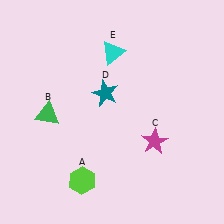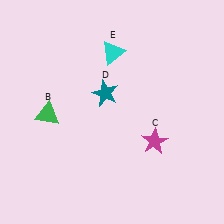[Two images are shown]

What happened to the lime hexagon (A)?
The lime hexagon (A) was removed in Image 2. It was in the bottom-left area of Image 1.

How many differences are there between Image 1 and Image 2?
There is 1 difference between the two images.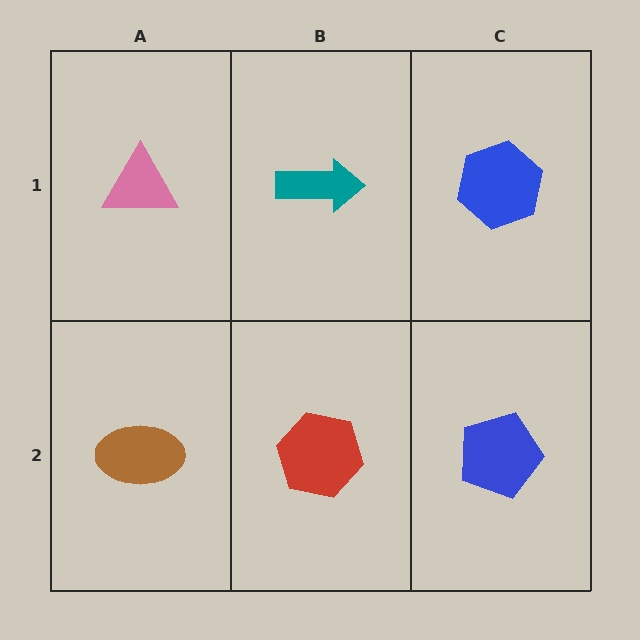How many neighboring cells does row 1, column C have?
2.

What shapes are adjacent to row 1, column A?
A brown ellipse (row 2, column A), a teal arrow (row 1, column B).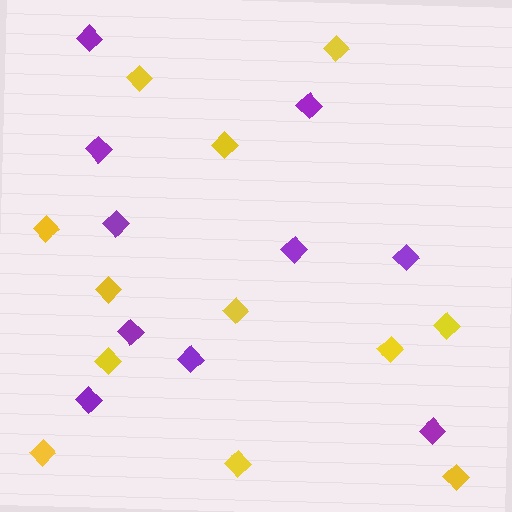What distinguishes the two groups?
There are 2 groups: one group of purple diamonds (10) and one group of yellow diamonds (12).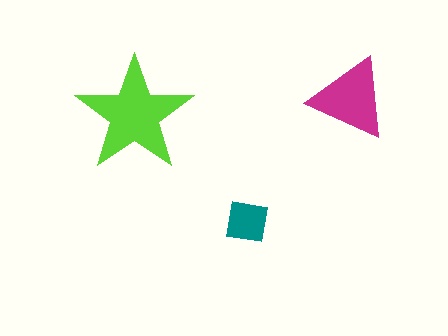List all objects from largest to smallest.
The lime star, the magenta triangle, the teal square.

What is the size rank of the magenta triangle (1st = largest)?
2nd.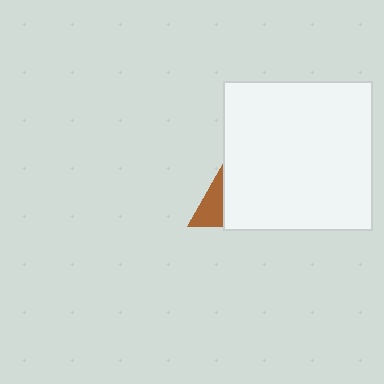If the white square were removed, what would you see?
You would see the complete brown triangle.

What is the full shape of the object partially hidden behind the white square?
The partially hidden object is a brown triangle.